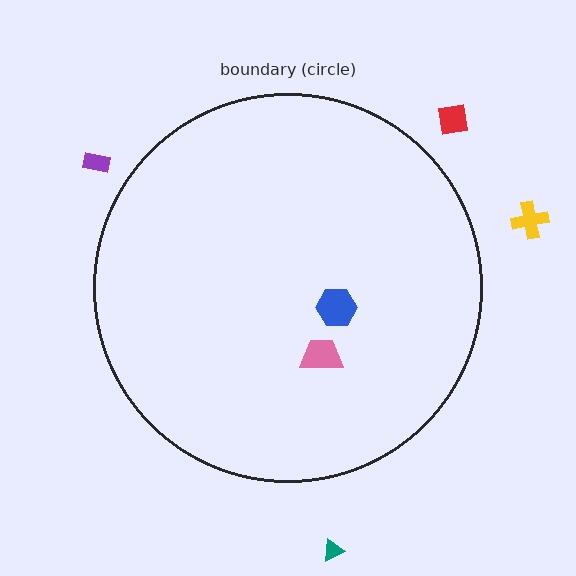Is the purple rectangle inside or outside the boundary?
Outside.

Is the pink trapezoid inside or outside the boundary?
Inside.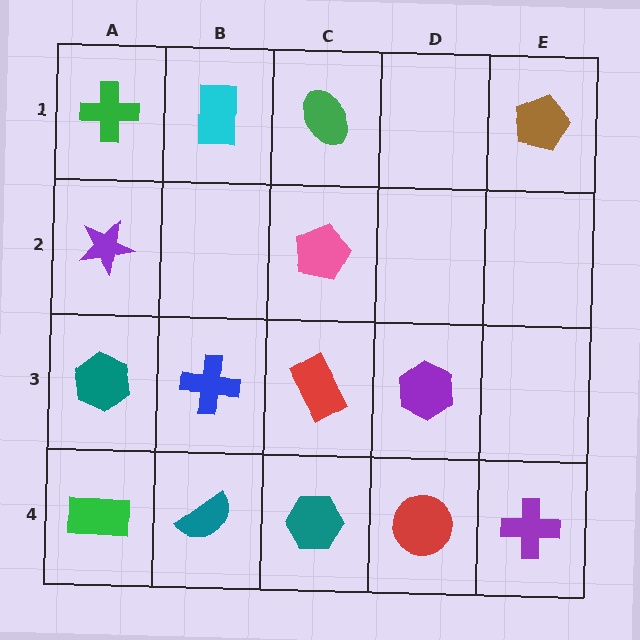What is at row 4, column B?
A teal semicircle.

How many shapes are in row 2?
2 shapes.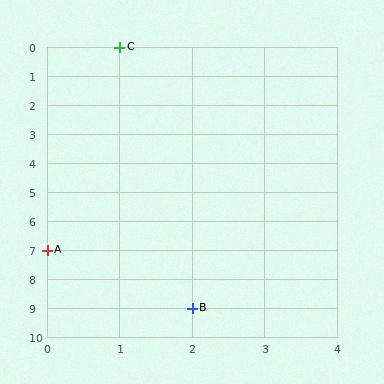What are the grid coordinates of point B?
Point B is at grid coordinates (2, 9).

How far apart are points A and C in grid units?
Points A and C are 1 column and 7 rows apart (about 7.1 grid units diagonally).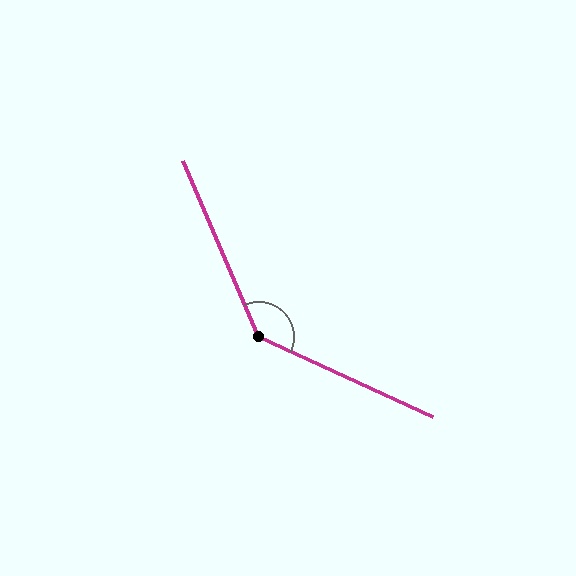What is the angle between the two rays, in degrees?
Approximately 138 degrees.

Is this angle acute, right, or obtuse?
It is obtuse.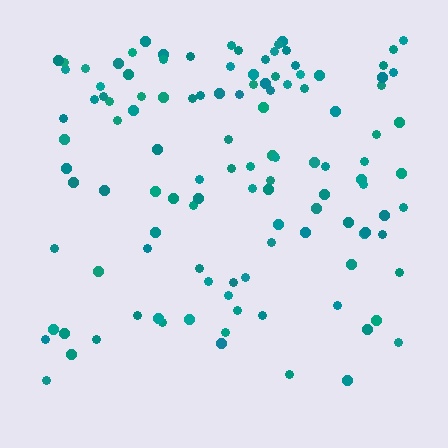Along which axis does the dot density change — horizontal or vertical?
Vertical.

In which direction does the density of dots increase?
From bottom to top, with the top side densest.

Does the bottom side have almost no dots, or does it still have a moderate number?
Still a moderate number, just noticeably fewer than the top.